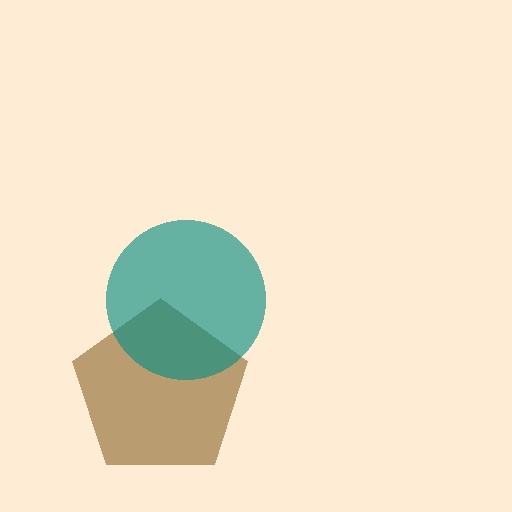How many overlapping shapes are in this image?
There are 2 overlapping shapes in the image.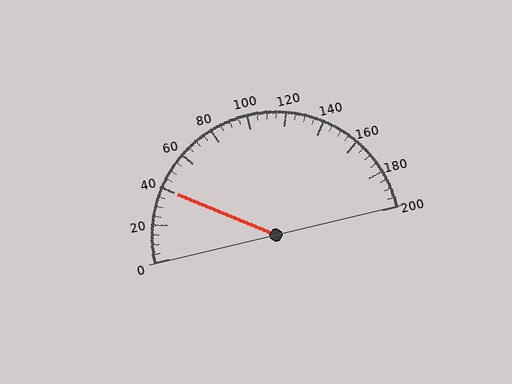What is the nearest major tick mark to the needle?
The nearest major tick mark is 40.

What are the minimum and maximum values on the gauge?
The gauge ranges from 0 to 200.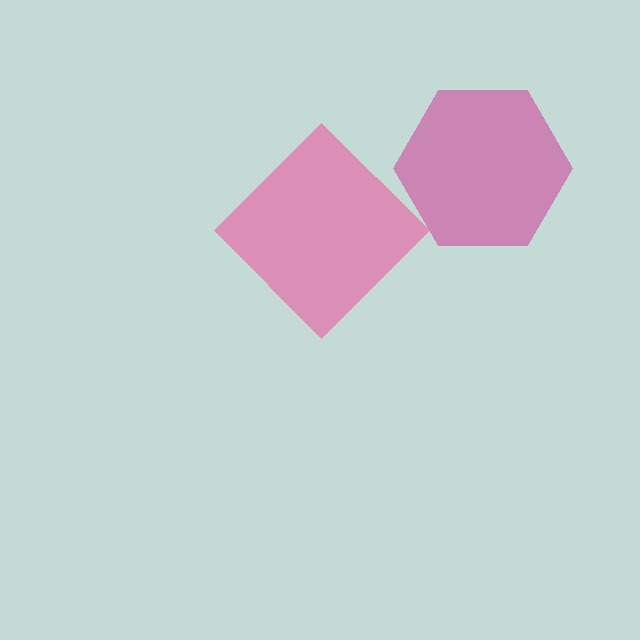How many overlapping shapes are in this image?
There are 2 overlapping shapes in the image.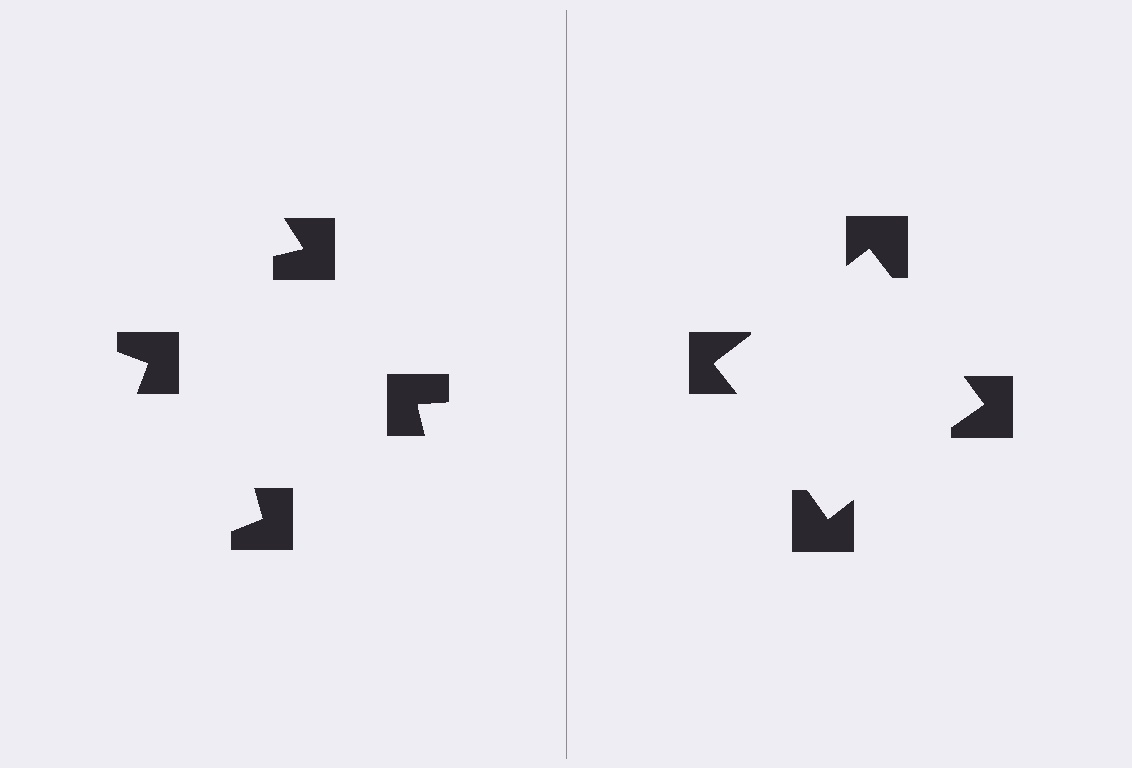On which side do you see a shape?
An illusory square appears on the right side. On the left side the wedge cuts are rotated, so no coherent shape forms.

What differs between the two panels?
The notched squares are positioned identically on both sides; only the wedge orientations differ. On the right they align to a square; on the left they are misaligned.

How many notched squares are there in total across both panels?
8 — 4 on each side.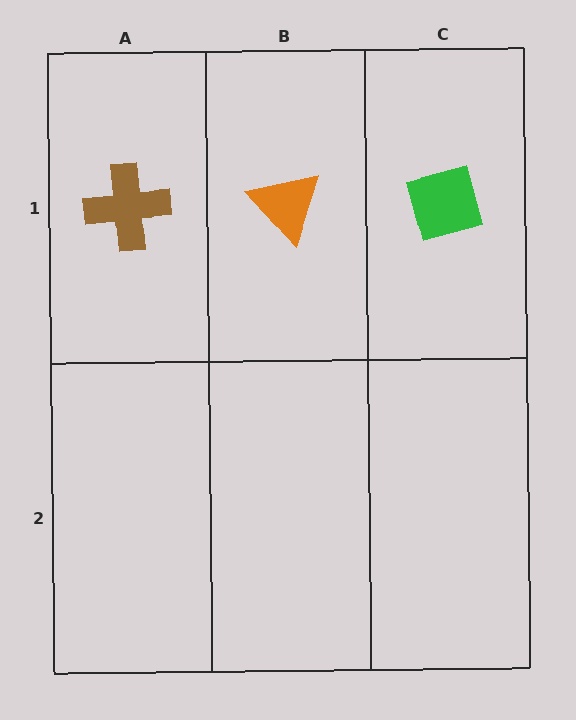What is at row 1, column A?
A brown cross.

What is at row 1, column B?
An orange triangle.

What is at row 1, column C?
A green diamond.